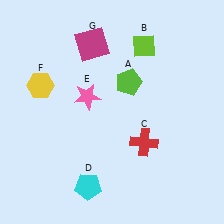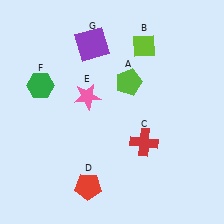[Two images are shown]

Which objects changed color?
D changed from cyan to red. F changed from yellow to green. G changed from magenta to purple.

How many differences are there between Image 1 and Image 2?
There are 3 differences between the two images.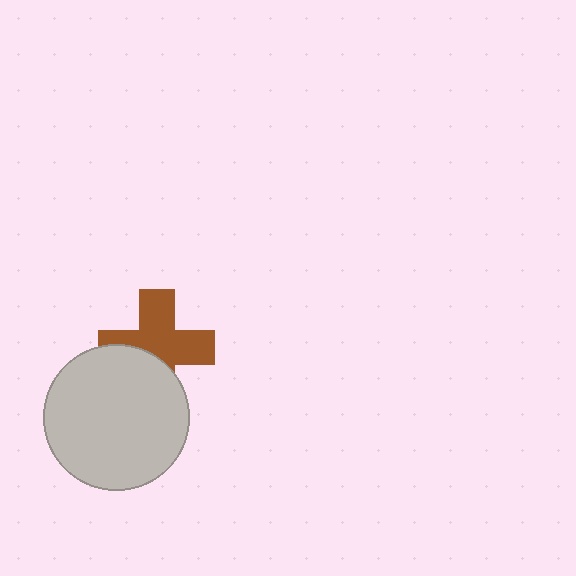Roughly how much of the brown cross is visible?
About half of it is visible (roughly 64%).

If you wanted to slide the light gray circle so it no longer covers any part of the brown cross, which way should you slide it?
Slide it down — that is the most direct way to separate the two shapes.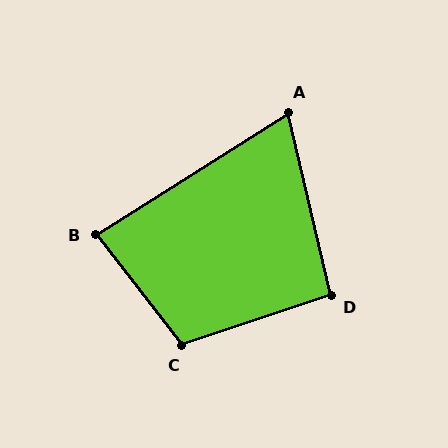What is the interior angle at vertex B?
Approximately 85 degrees (acute).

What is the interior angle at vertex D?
Approximately 95 degrees (obtuse).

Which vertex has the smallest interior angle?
A, at approximately 71 degrees.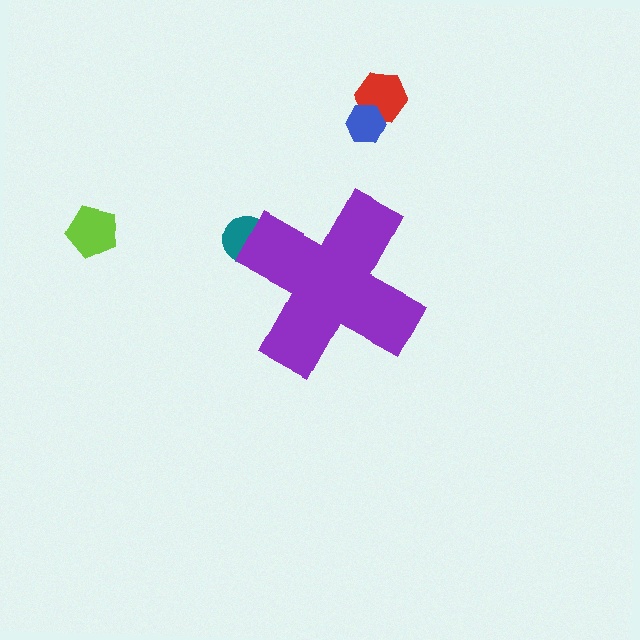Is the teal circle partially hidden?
Yes, the teal circle is partially hidden behind the purple cross.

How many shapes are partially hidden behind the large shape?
1 shape is partially hidden.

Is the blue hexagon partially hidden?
No, the blue hexagon is fully visible.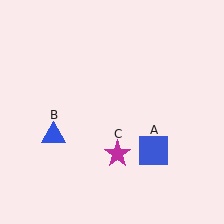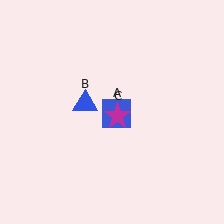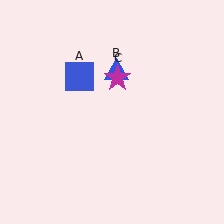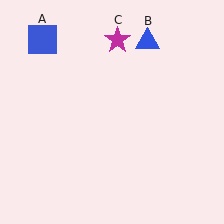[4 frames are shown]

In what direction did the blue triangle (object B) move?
The blue triangle (object B) moved up and to the right.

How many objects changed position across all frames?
3 objects changed position: blue square (object A), blue triangle (object B), magenta star (object C).